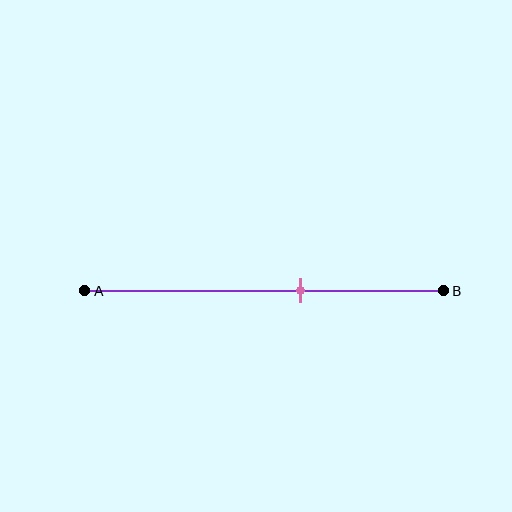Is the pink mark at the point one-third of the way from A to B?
No, the mark is at about 60% from A, not at the 33% one-third point.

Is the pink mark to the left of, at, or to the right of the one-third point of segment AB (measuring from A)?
The pink mark is to the right of the one-third point of segment AB.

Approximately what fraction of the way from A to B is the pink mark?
The pink mark is approximately 60% of the way from A to B.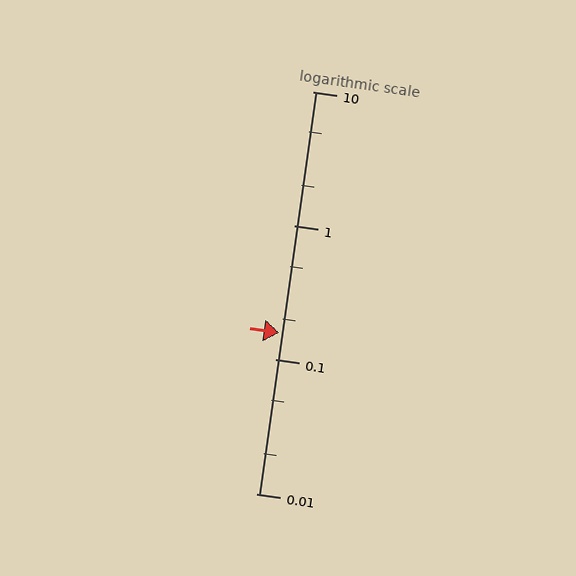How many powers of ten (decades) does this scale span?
The scale spans 3 decades, from 0.01 to 10.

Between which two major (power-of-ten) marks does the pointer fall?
The pointer is between 0.1 and 1.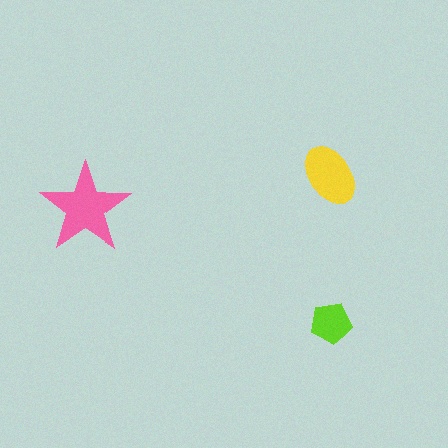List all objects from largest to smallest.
The pink star, the yellow ellipse, the lime pentagon.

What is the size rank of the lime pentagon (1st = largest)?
3rd.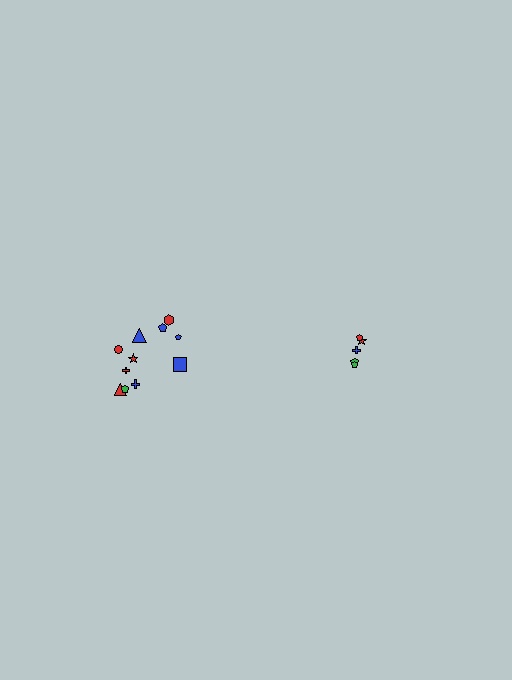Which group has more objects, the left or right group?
The left group.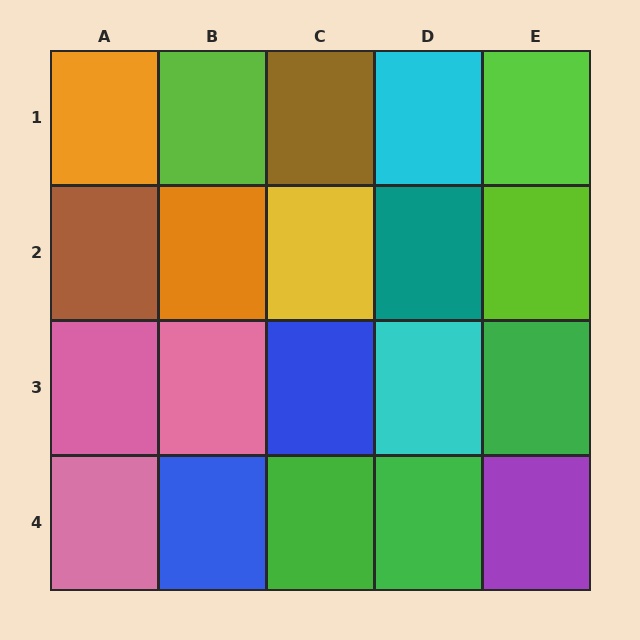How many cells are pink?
3 cells are pink.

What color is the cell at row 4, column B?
Blue.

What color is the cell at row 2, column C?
Yellow.